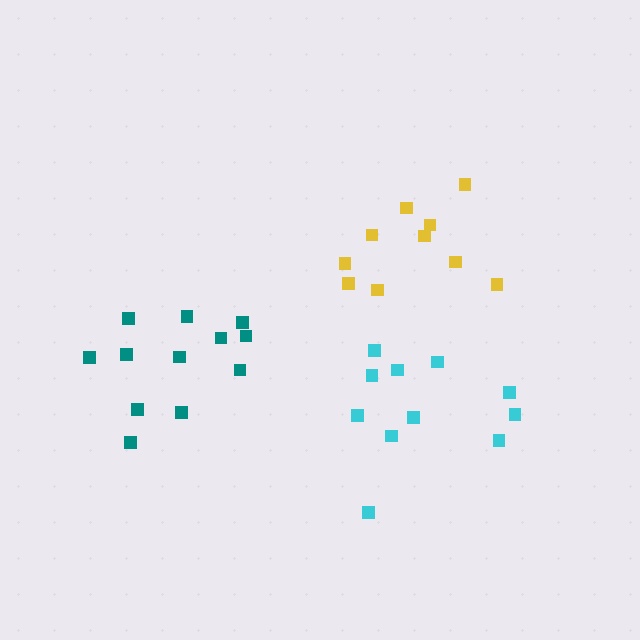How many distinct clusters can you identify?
There are 3 distinct clusters.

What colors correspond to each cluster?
The clusters are colored: teal, yellow, cyan.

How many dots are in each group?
Group 1: 12 dots, Group 2: 10 dots, Group 3: 11 dots (33 total).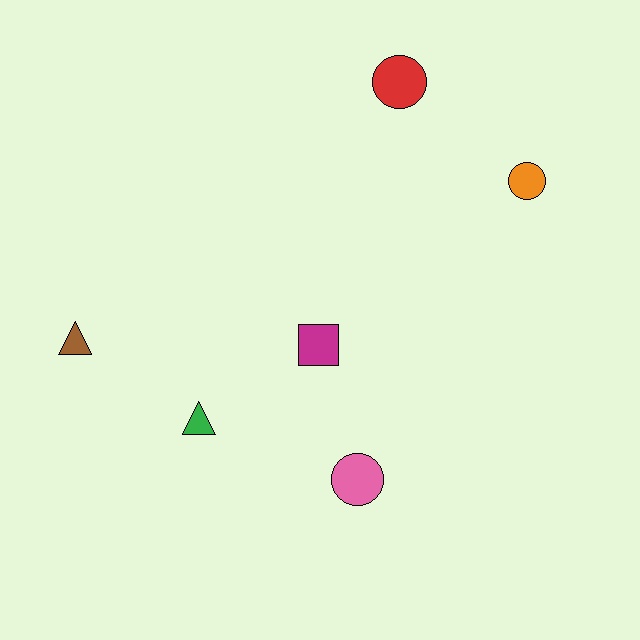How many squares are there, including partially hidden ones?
There is 1 square.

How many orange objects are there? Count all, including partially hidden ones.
There is 1 orange object.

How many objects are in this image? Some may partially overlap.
There are 6 objects.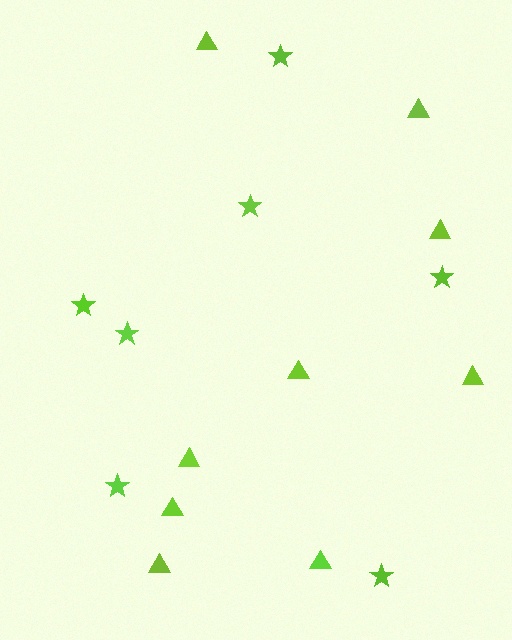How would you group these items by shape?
There are 2 groups: one group of stars (7) and one group of triangles (9).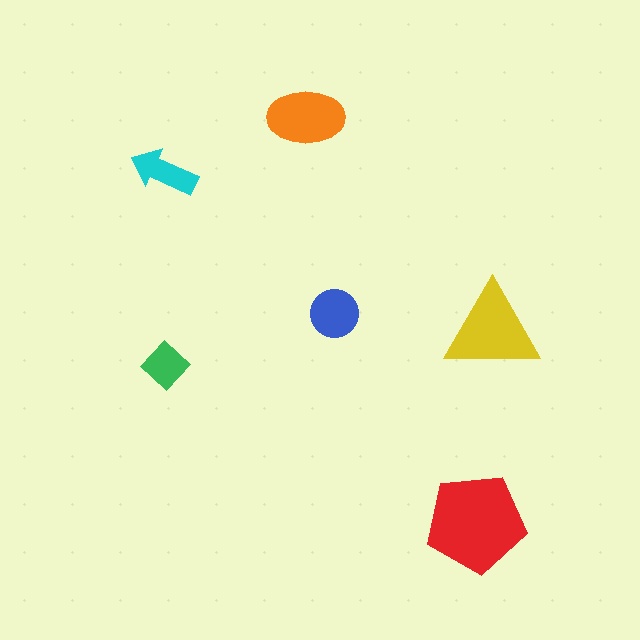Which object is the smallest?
The green diamond.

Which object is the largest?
The red pentagon.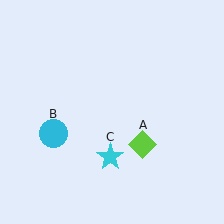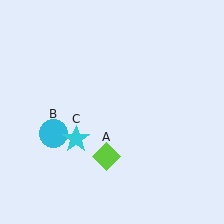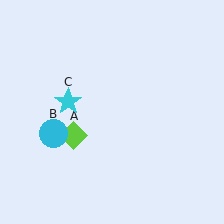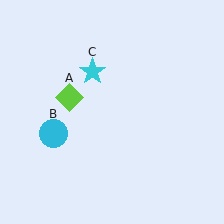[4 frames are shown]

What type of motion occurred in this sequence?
The lime diamond (object A), cyan star (object C) rotated clockwise around the center of the scene.